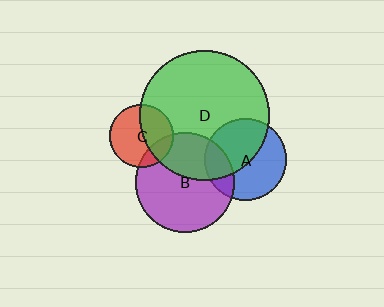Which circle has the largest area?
Circle D (green).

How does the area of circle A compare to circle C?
Approximately 1.6 times.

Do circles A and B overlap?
Yes.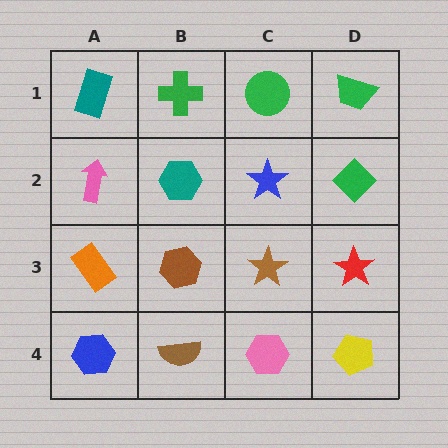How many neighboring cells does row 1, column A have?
2.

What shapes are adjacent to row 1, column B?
A teal hexagon (row 2, column B), a teal rectangle (row 1, column A), a green circle (row 1, column C).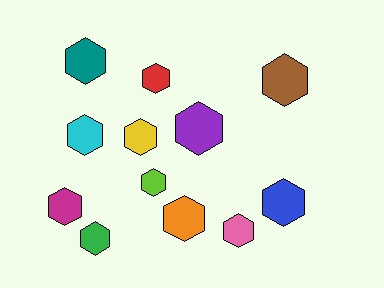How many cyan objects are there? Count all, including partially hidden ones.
There is 1 cyan object.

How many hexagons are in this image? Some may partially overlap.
There are 12 hexagons.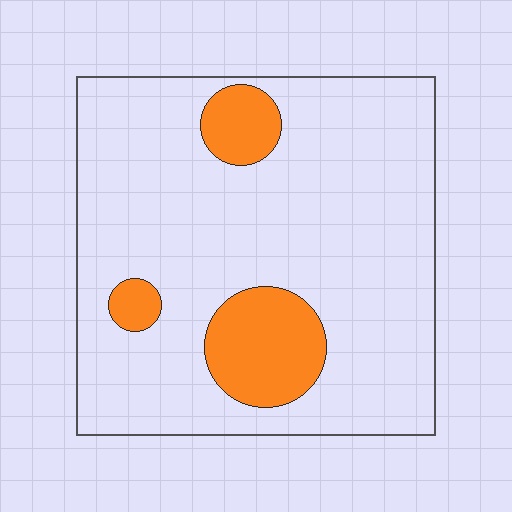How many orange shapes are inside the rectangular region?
3.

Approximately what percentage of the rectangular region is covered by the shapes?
Approximately 15%.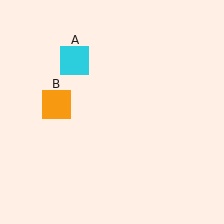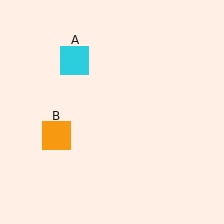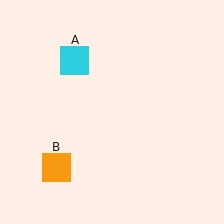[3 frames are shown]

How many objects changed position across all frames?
1 object changed position: orange square (object B).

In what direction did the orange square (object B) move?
The orange square (object B) moved down.